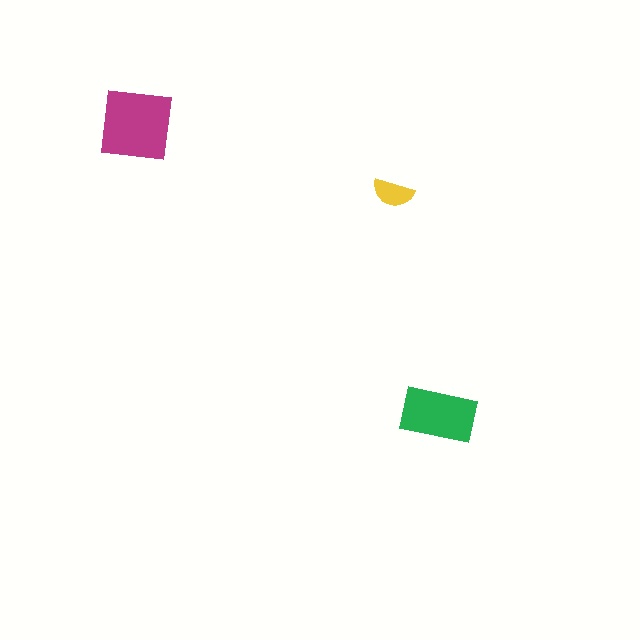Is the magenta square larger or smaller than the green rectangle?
Larger.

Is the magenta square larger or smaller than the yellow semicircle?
Larger.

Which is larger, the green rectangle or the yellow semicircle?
The green rectangle.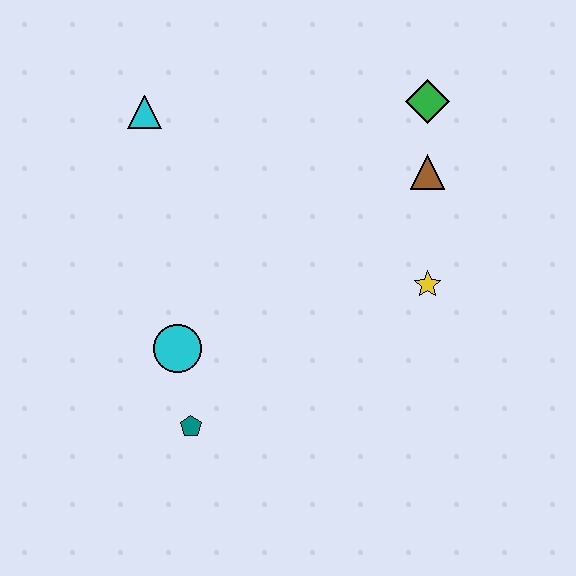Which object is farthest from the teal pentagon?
The green diamond is farthest from the teal pentagon.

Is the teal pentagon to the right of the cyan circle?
Yes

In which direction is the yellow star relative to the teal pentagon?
The yellow star is to the right of the teal pentagon.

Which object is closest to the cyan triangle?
The cyan circle is closest to the cyan triangle.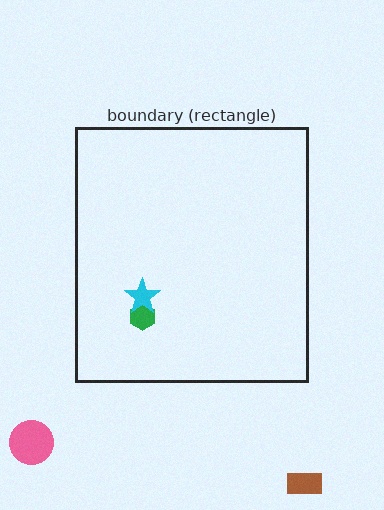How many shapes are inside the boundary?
2 inside, 2 outside.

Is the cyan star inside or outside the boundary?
Inside.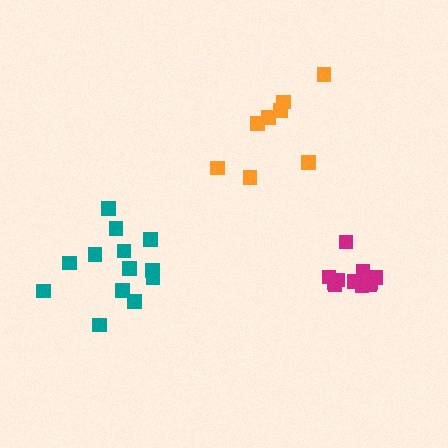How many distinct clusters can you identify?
There are 3 distinct clusters.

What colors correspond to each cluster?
The clusters are colored: orange, magenta, teal.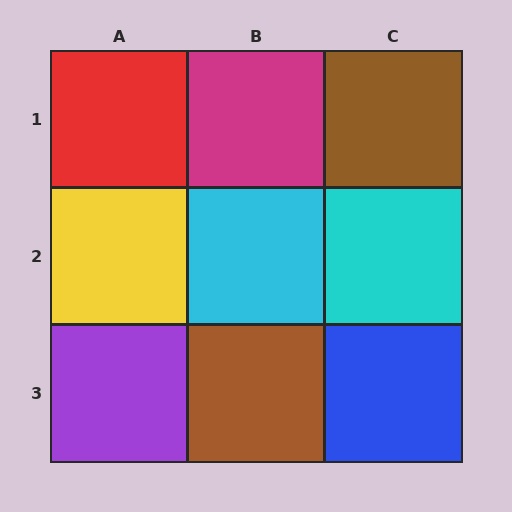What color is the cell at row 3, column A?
Purple.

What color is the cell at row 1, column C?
Brown.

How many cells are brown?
2 cells are brown.